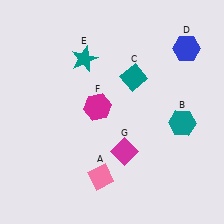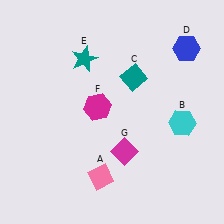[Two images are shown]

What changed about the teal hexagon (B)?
In Image 1, B is teal. In Image 2, it changed to cyan.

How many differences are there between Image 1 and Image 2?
There is 1 difference between the two images.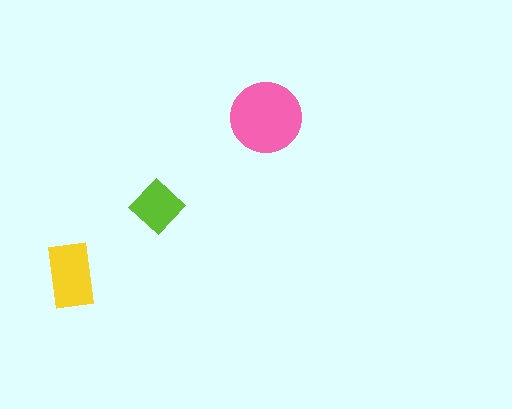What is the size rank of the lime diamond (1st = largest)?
3rd.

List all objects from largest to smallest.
The pink circle, the yellow rectangle, the lime diamond.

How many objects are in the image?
There are 3 objects in the image.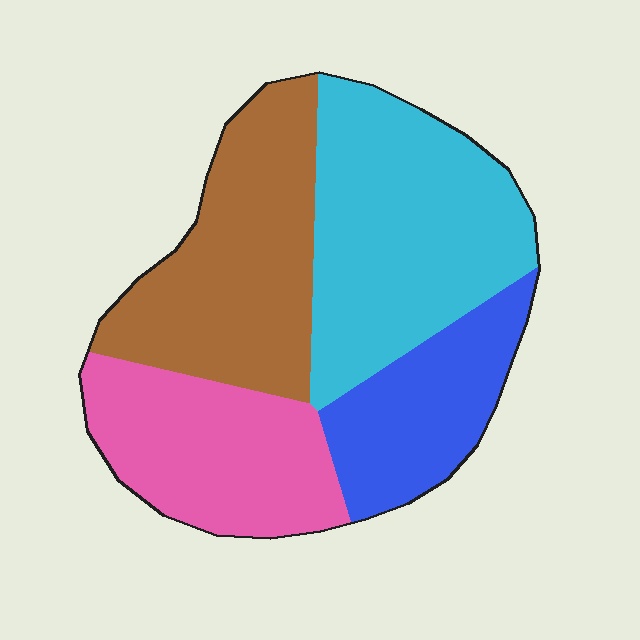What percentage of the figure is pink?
Pink covers roughly 20% of the figure.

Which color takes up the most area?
Cyan, at roughly 30%.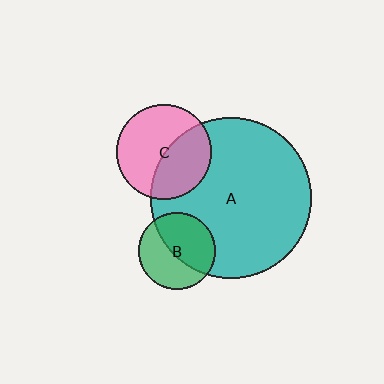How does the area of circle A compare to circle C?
Approximately 2.9 times.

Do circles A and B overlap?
Yes.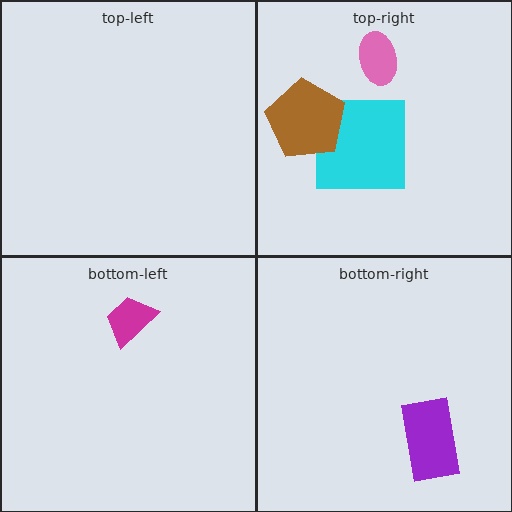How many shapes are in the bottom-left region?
1.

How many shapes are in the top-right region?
3.